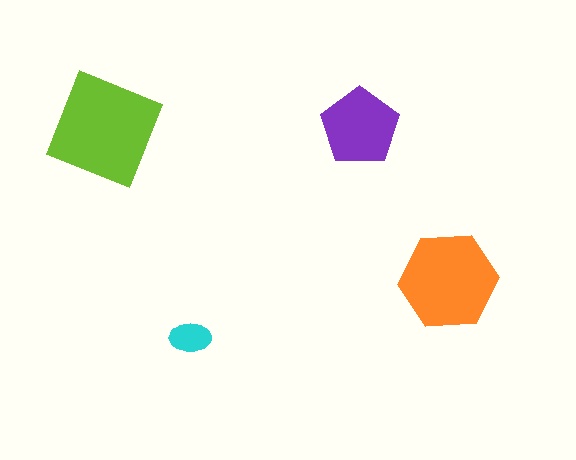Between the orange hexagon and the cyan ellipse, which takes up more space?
The orange hexagon.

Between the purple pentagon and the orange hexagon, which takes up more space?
The orange hexagon.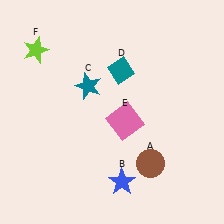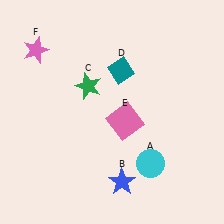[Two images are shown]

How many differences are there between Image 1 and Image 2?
There are 3 differences between the two images.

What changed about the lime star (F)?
In Image 1, F is lime. In Image 2, it changed to pink.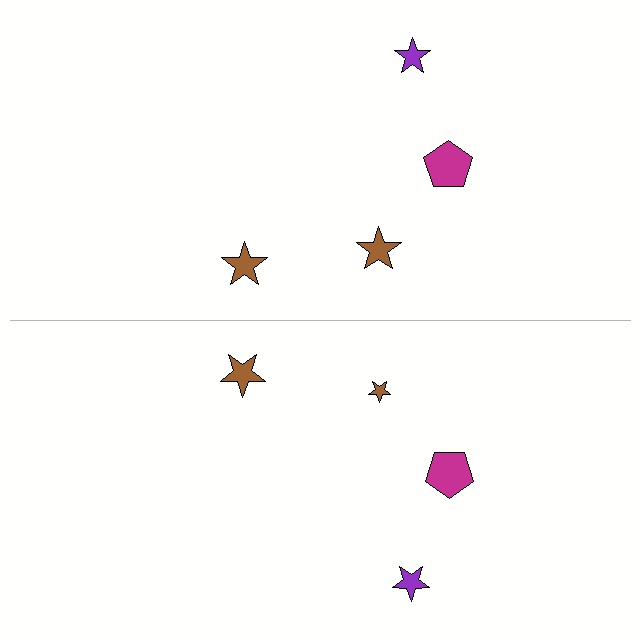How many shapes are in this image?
There are 8 shapes in this image.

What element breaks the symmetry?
The brown star on the bottom side has a different size than its mirror counterpart.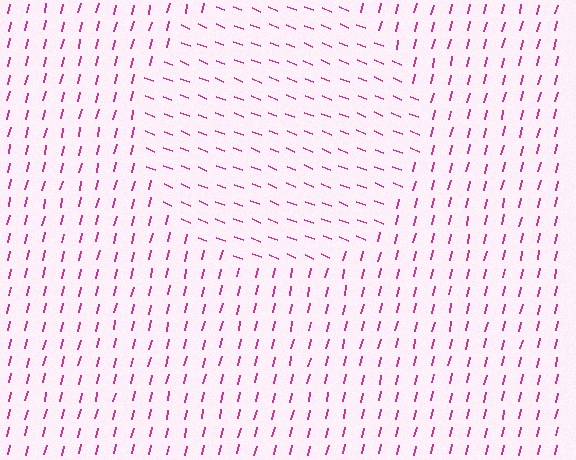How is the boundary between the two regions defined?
The boundary is defined purely by a change in line orientation (approximately 81 degrees difference). All lines are the same color and thickness.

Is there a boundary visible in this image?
Yes, there is a texture boundary formed by a change in line orientation.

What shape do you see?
I see a circle.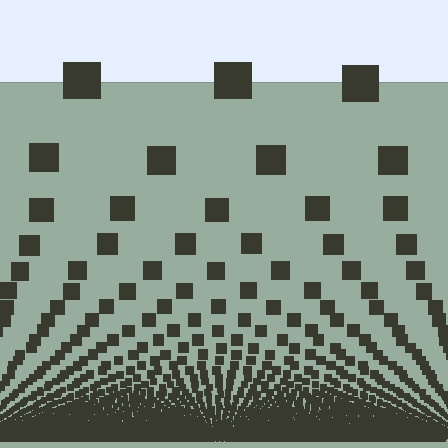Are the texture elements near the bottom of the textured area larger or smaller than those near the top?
Smaller. The gradient is inverted — elements near the bottom are smaller and denser.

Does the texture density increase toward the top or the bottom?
Density increases toward the bottom.